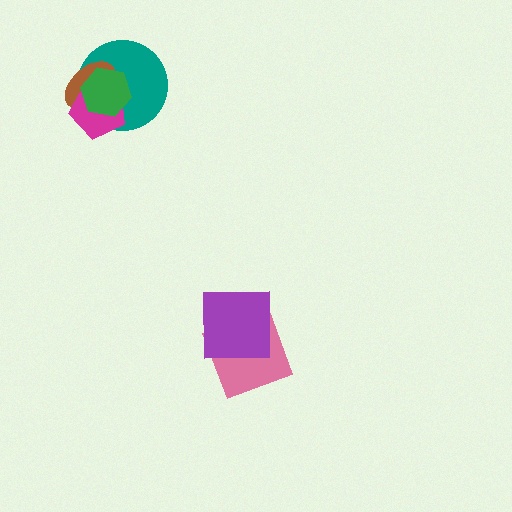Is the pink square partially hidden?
Yes, it is partially covered by another shape.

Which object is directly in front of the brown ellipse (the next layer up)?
The magenta pentagon is directly in front of the brown ellipse.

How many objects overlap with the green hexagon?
3 objects overlap with the green hexagon.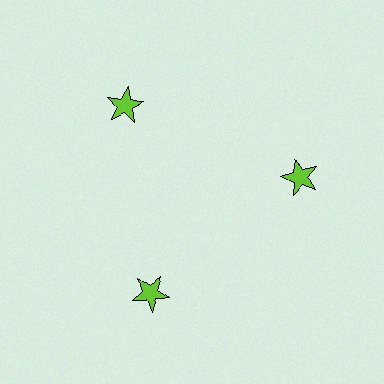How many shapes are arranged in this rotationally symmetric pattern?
There are 3 shapes, arranged in 3 groups of 1.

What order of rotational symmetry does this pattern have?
This pattern has 3-fold rotational symmetry.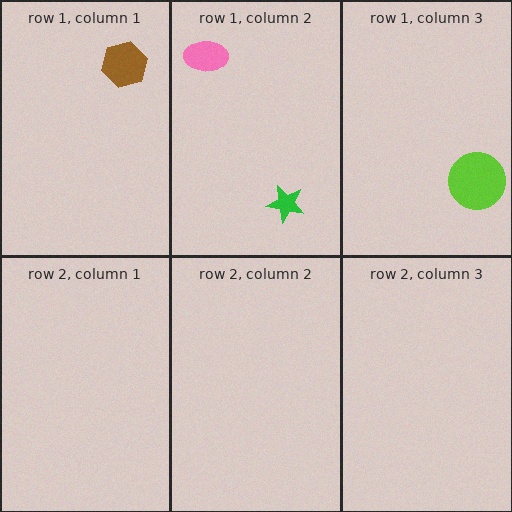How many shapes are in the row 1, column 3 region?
1.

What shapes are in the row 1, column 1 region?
The brown hexagon.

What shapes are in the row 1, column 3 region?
The lime circle.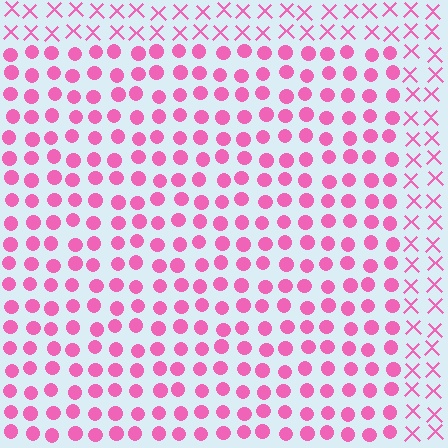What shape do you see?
I see a rectangle.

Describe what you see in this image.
The image is filled with small pink elements arranged in a uniform grid. A rectangle-shaped region contains circles, while the surrounding area contains X marks. The boundary is defined purely by the change in element shape.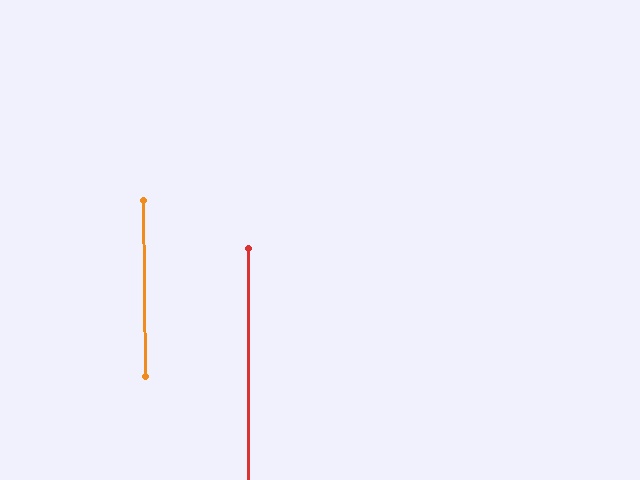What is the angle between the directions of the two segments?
Approximately 1 degree.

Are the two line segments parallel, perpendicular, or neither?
Parallel — their directions differ by only 0.6°.